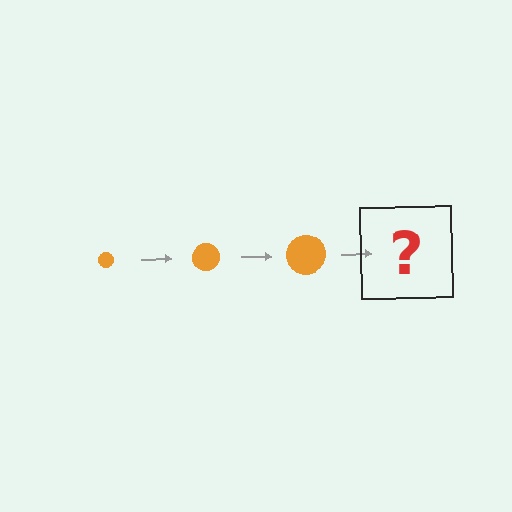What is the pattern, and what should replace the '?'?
The pattern is that the circle gets progressively larger each step. The '?' should be an orange circle, larger than the previous one.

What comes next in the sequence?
The next element should be an orange circle, larger than the previous one.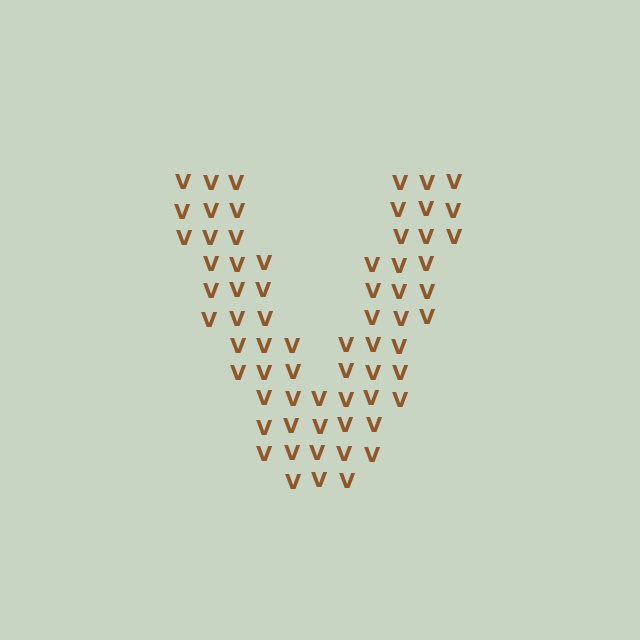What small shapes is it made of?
It is made of small letter V's.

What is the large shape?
The large shape is the letter V.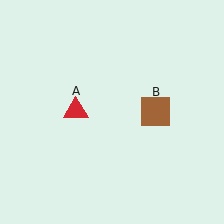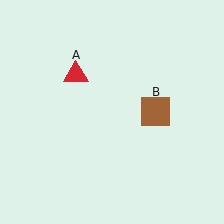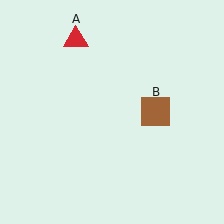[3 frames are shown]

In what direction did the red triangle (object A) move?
The red triangle (object A) moved up.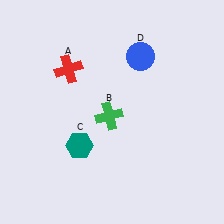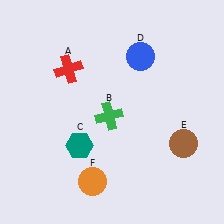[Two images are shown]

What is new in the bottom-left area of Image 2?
An orange circle (F) was added in the bottom-left area of Image 2.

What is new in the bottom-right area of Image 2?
A brown circle (E) was added in the bottom-right area of Image 2.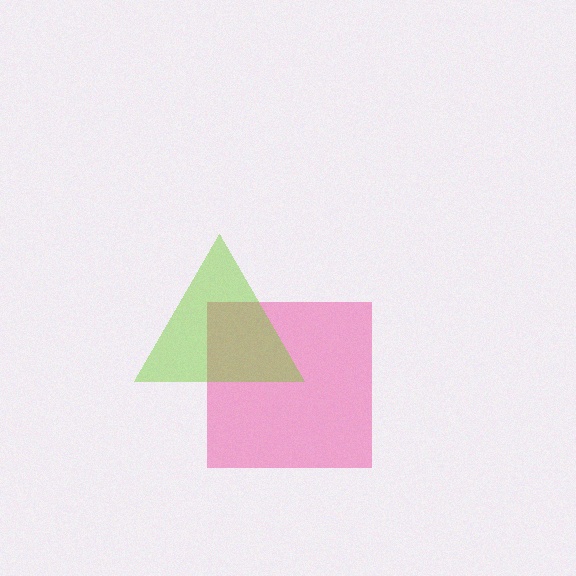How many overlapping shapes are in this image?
There are 2 overlapping shapes in the image.